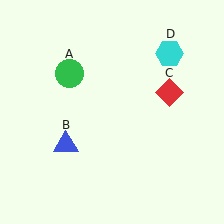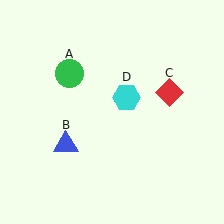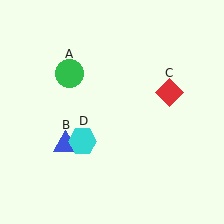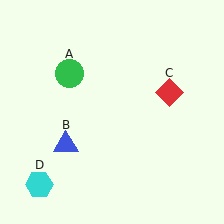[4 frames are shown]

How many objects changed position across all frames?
1 object changed position: cyan hexagon (object D).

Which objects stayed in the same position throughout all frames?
Green circle (object A) and blue triangle (object B) and red diamond (object C) remained stationary.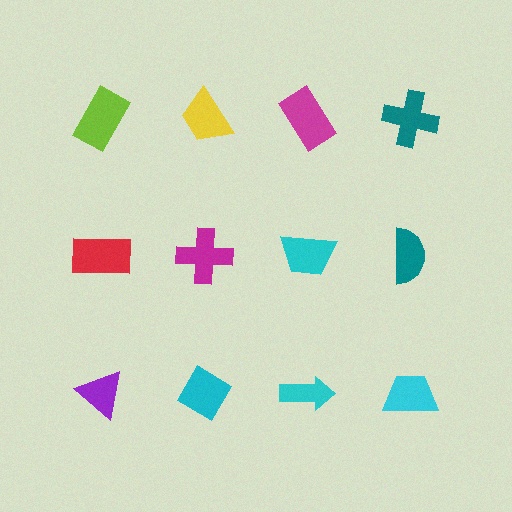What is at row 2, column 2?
A magenta cross.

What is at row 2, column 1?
A red rectangle.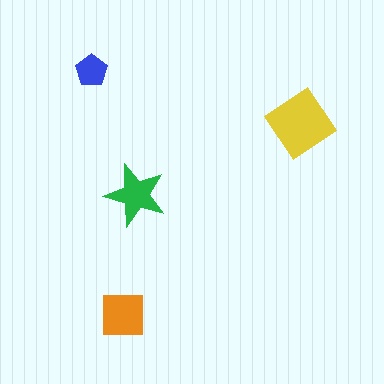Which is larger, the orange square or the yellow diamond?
The yellow diamond.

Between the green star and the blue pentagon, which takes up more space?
The green star.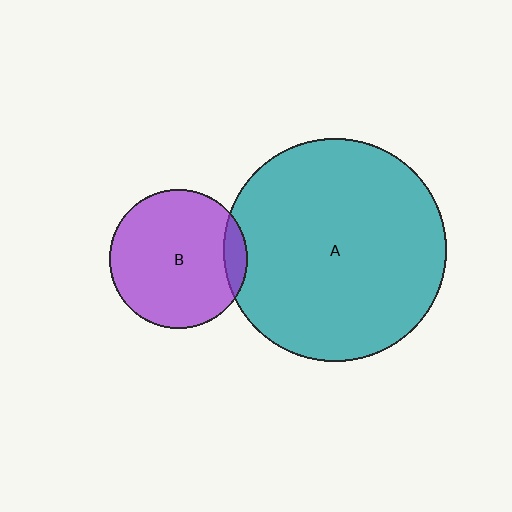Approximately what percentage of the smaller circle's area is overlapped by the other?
Approximately 10%.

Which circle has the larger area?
Circle A (teal).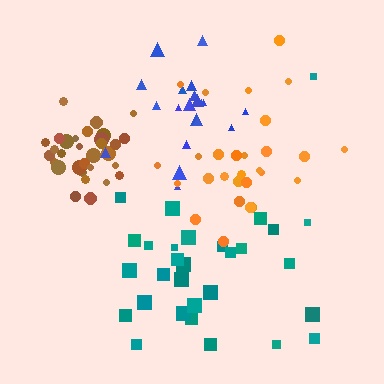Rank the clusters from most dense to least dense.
brown, orange, teal, blue.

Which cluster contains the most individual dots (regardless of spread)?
Brown (31).